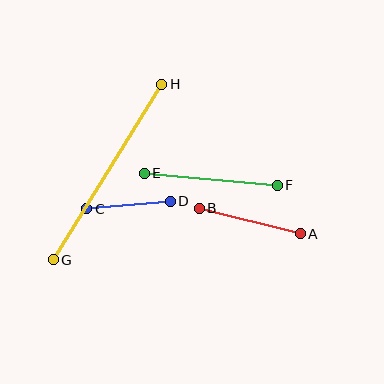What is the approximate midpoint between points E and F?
The midpoint is at approximately (211, 179) pixels.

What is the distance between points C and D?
The distance is approximately 84 pixels.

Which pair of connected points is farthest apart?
Points G and H are farthest apart.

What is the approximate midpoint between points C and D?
The midpoint is at approximately (129, 205) pixels.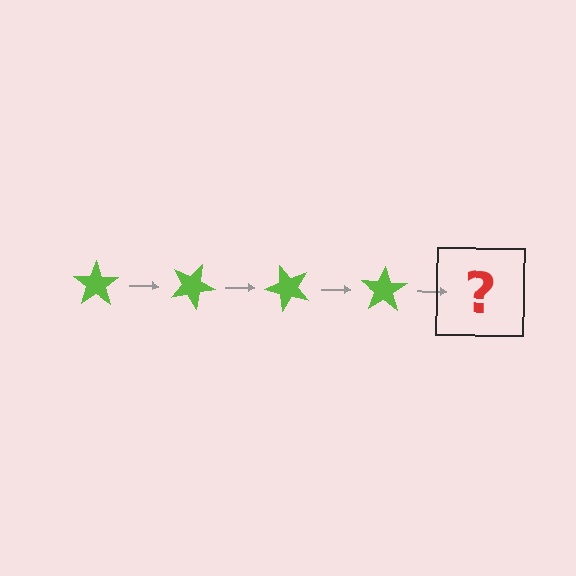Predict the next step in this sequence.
The next step is a lime star rotated 100 degrees.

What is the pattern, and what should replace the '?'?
The pattern is that the star rotates 25 degrees each step. The '?' should be a lime star rotated 100 degrees.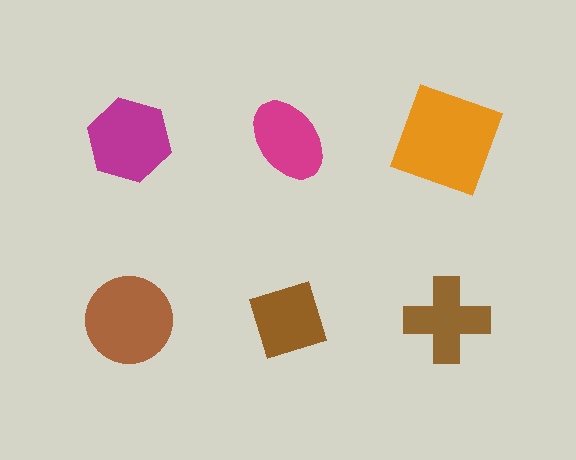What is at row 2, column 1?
A brown circle.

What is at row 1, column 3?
An orange square.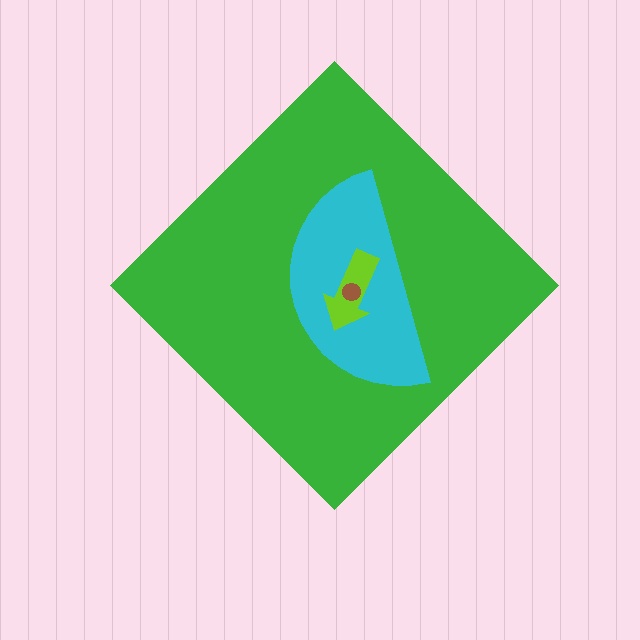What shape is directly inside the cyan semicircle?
The lime arrow.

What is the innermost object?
The brown circle.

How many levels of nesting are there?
4.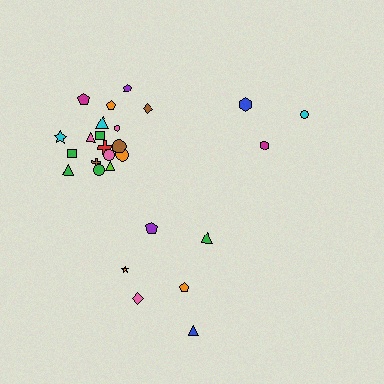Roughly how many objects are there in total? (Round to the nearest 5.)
Roughly 25 objects in total.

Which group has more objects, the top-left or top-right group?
The top-left group.